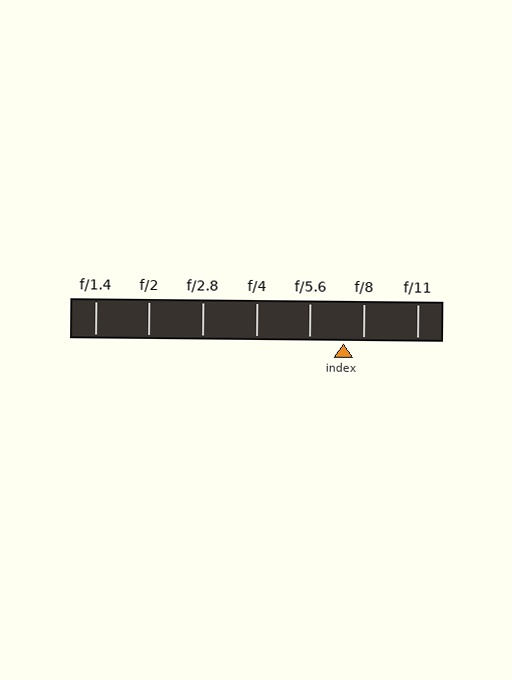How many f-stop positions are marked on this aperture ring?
There are 7 f-stop positions marked.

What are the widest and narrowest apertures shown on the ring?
The widest aperture shown is f/1.4 and the narrowest is f/11.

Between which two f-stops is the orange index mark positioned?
The index mark is between f/5.6 and f/8.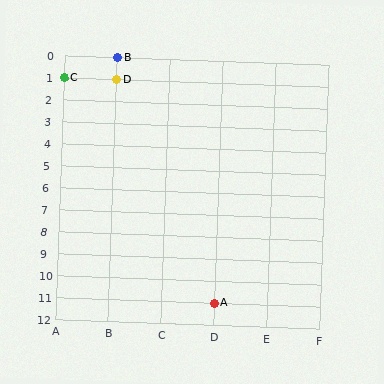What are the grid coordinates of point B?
Point B is at grid coordinates (B, 0).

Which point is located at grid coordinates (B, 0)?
Point B is at (B, 0).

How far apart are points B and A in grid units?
Points B and A are 2 columns and 11 rows apart (about 11.2 grid units diagonally).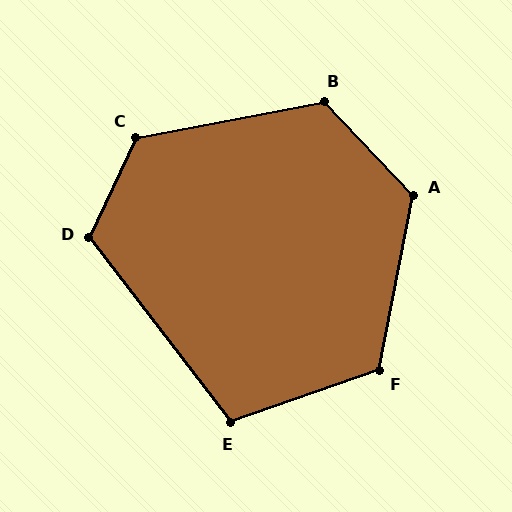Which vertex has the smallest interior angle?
E, at approximately 108 degrees.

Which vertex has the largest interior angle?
C, at approximately 126 degrees.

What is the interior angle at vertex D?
Approximately 117 degrees (obtuse).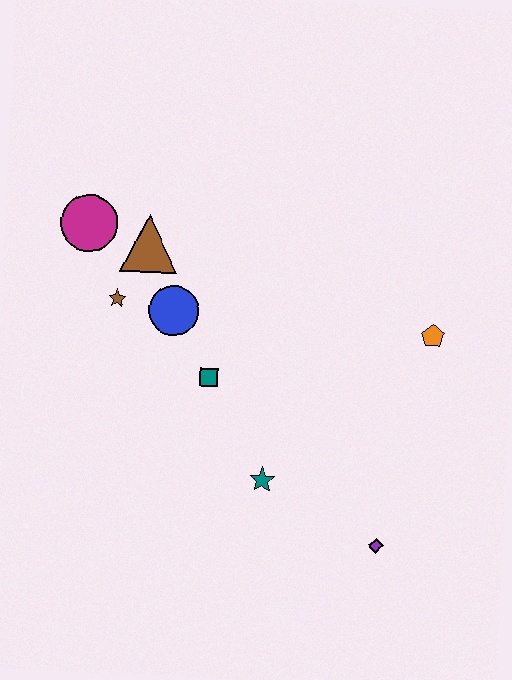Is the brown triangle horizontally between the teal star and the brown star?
Yes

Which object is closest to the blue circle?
The brown star is closest to the blue circle.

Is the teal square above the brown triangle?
No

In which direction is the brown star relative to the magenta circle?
The brown star is below the magenta circle.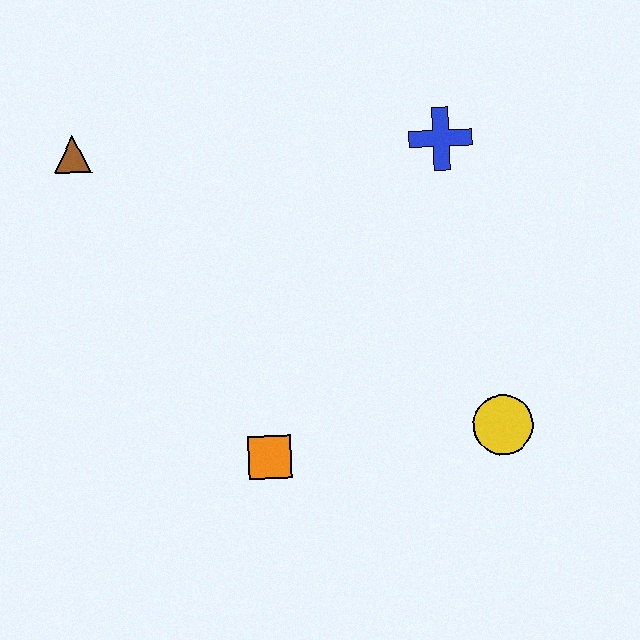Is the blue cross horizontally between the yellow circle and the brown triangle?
Yes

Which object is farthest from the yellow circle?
The brown triangle is farthest from the yellow circle.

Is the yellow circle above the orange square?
Yes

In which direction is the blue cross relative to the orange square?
The blue cross is above the orange square.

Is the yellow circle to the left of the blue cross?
No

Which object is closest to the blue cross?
The yellow circle is closest to the blue cross.